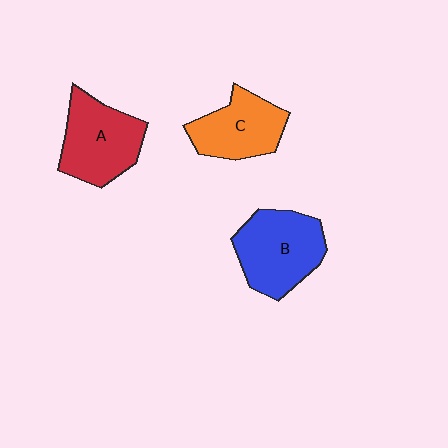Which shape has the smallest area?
Shape C (orange).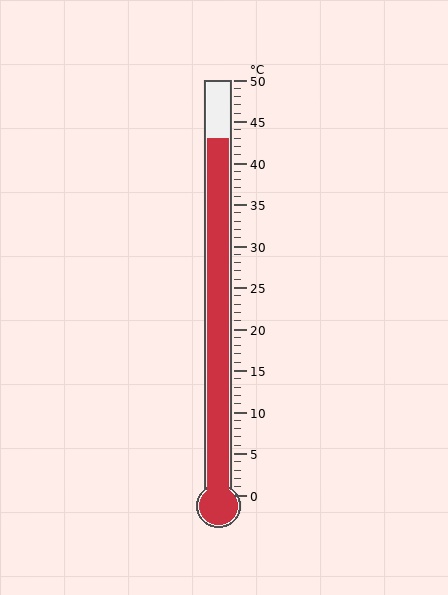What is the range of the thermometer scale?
The thermometer scale ranges from 0°C to 50°C.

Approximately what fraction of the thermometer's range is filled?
The thermometer is filled to approximately 85% of its range.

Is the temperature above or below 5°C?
The temperature is above 5°C.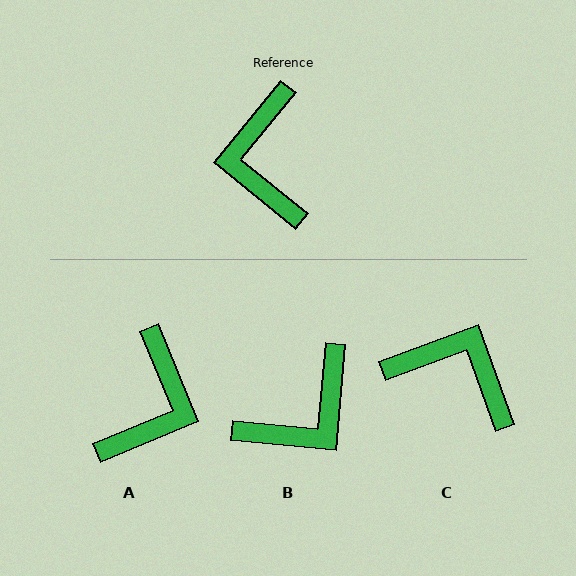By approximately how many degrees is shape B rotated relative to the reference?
Approximately 124 degrees counter-clockwise.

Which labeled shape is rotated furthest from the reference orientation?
A, about 152 degrees away.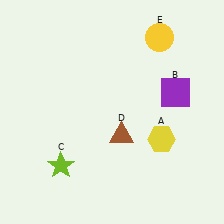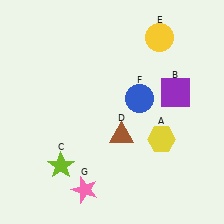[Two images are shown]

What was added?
A blue circle (F), a pink star (G) were added in Image 2.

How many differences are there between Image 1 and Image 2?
There are 2 differences between the two images.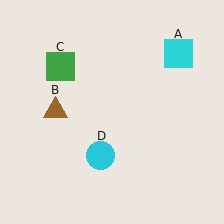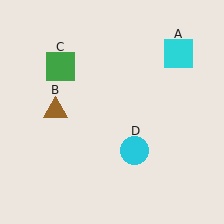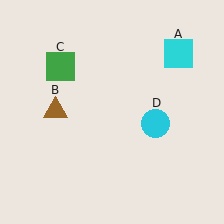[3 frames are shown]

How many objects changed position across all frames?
1 object changed position: cyan circle (object D).